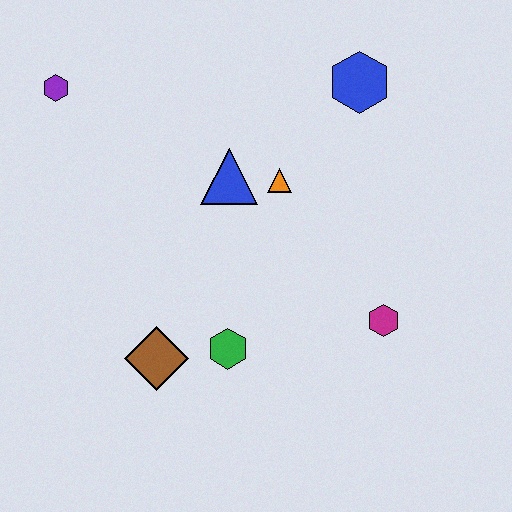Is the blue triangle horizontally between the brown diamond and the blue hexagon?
Yes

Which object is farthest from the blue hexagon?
The brown diamond is farthest from the blue hexagon.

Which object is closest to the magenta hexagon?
The green hexagon is closest to the magenta hexagon.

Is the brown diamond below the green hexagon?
Yes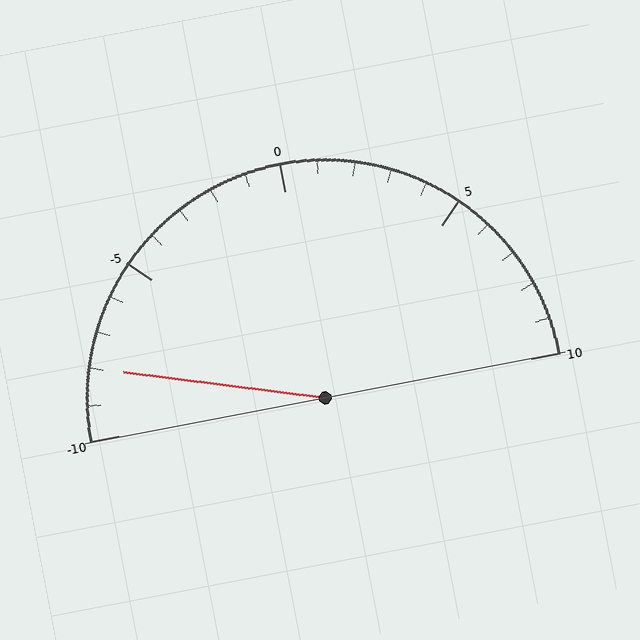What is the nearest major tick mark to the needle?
The nearest major tick mark is -10.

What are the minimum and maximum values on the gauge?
The gauge ranges from -10 to 10.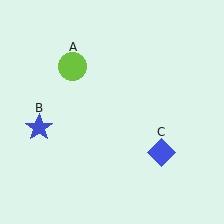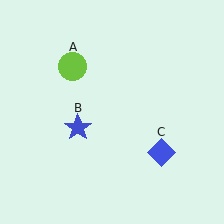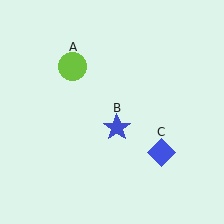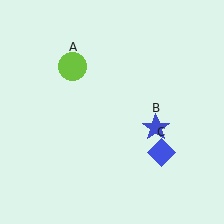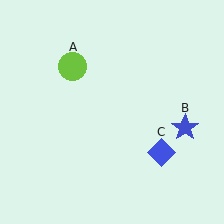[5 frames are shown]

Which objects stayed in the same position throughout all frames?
Lime circle (object A) and blue diamond (object C) remained stationary.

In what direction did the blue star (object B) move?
The blue star (object B) moved right.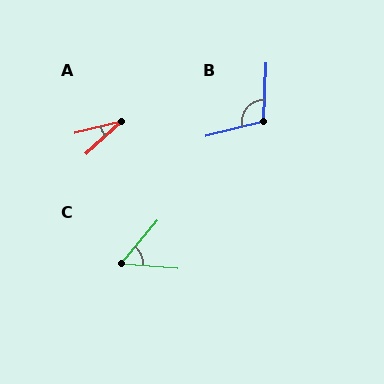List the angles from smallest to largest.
A (30°), C (55°), B (107°).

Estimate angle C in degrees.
Approximately 55 degrees.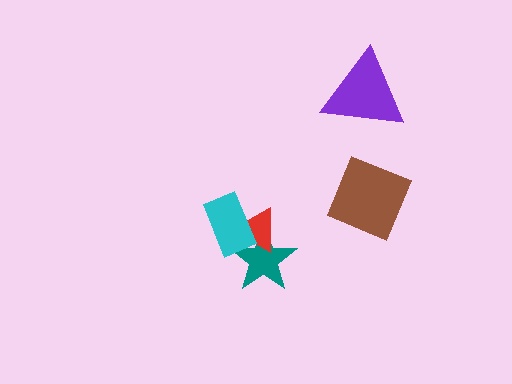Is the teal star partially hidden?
Yes, it is partially covered by another shape.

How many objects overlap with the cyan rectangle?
2 objects overlap with the cyan rectangle.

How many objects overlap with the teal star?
2 objects overlap with the teal star.